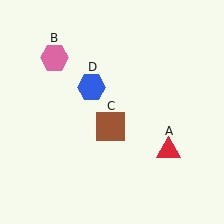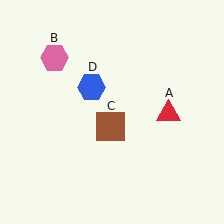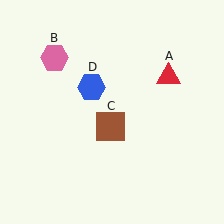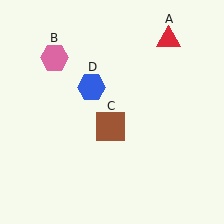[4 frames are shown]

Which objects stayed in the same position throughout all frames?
Pink hexagon (object B) and brown square (object C) and blue hexagon (object D) remained stationary.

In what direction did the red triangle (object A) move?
The red triangle (object A) moved up.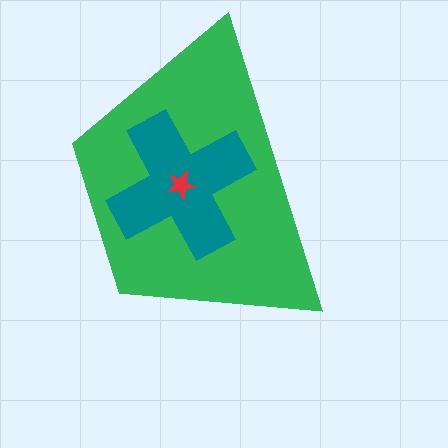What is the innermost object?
The red star.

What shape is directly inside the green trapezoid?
The teal cross.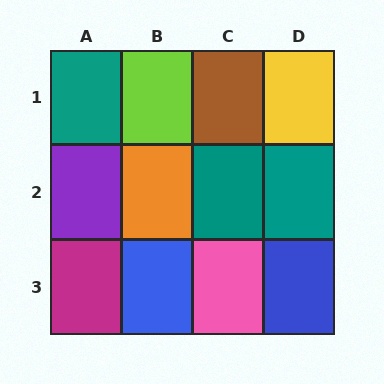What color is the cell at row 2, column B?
Orange.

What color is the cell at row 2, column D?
Teal.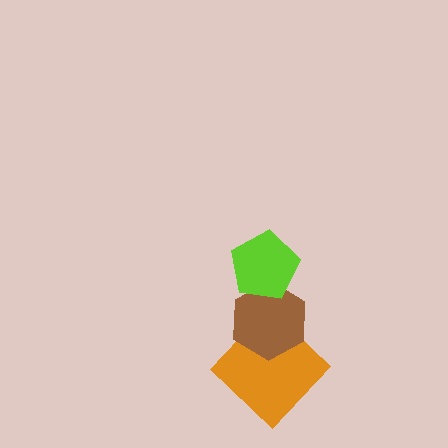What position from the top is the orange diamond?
The orange diamond is 3rd from the top.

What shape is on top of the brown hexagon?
The lime pentagon is on top of the brown hexagon.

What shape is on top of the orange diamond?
The brown hexagon is on top of the orange diamond.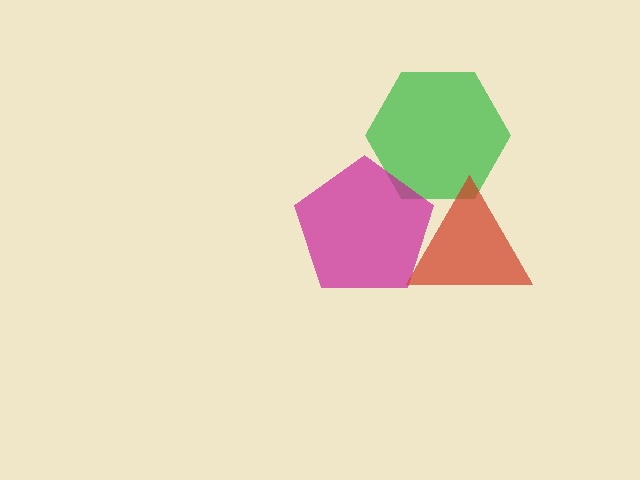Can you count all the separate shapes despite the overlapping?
Yes, there are 3 separate shapes.